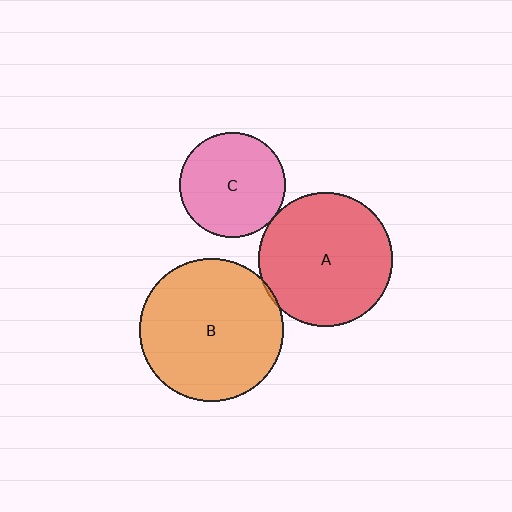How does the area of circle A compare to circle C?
Approximately 1.6 times.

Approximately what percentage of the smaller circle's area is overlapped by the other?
Approximately 5%.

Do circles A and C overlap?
Yes.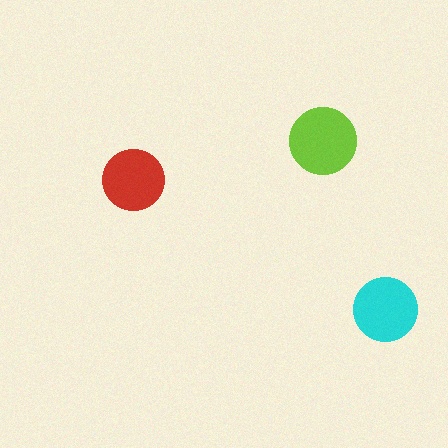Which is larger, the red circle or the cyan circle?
The cyan one.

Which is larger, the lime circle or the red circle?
The lime one.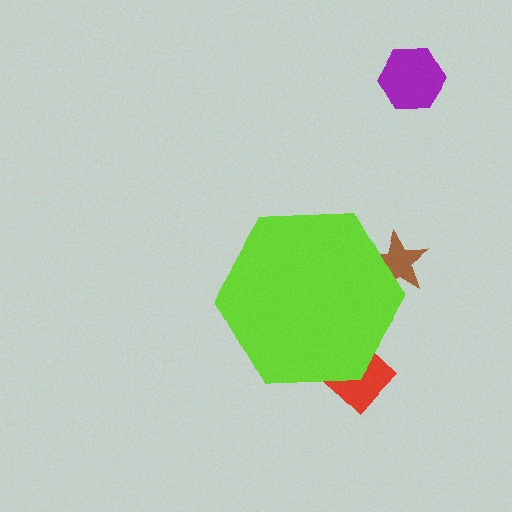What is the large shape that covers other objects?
A lime hexagon.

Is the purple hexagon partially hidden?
No, the purple hexagon is fully visible.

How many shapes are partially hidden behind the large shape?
2 shapes are partially hidden.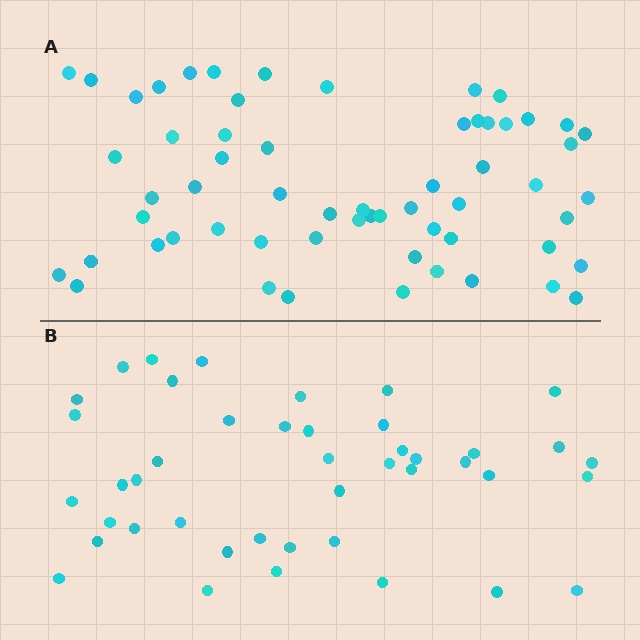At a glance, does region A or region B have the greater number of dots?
Region A (the top region) has more dots.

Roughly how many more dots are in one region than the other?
Region A has approximately 15 more dots than region B.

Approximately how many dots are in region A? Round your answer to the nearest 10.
About 60 dots.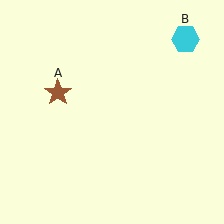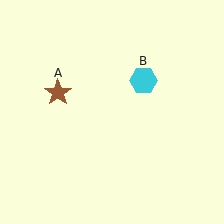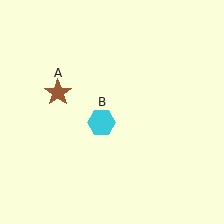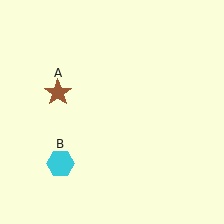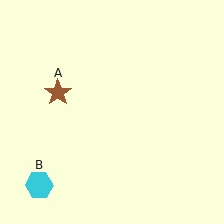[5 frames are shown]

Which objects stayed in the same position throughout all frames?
Brown star (object A) remained stationary.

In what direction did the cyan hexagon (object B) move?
The cyan hexagon (object B) moved down and to the left.